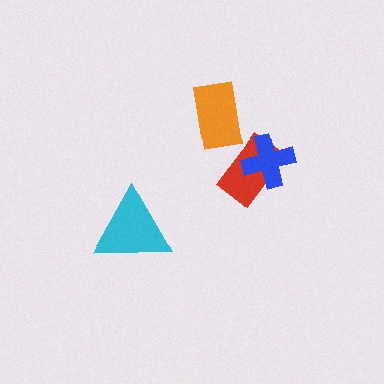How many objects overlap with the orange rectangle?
0 objects overlap with the orange rectangle.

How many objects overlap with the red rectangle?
1 object overlaps with the red rectangle.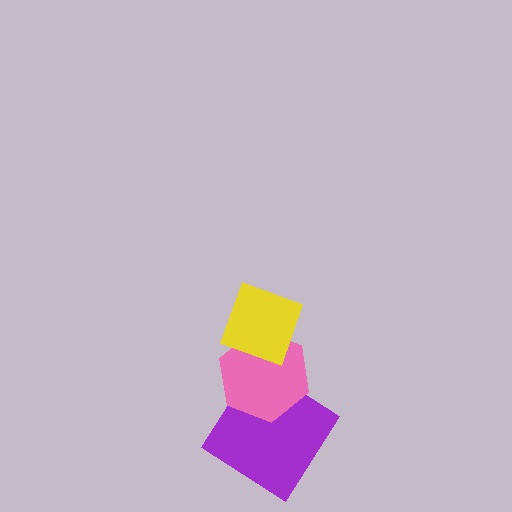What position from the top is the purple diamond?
The purple diamond is 3rd from the top.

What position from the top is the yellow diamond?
The yellow diamond is 1st from the top.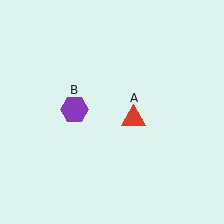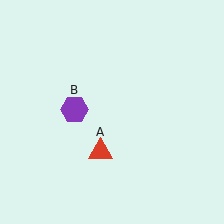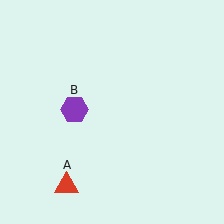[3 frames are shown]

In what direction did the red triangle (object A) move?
The red triangle (object A) moved down and to the left.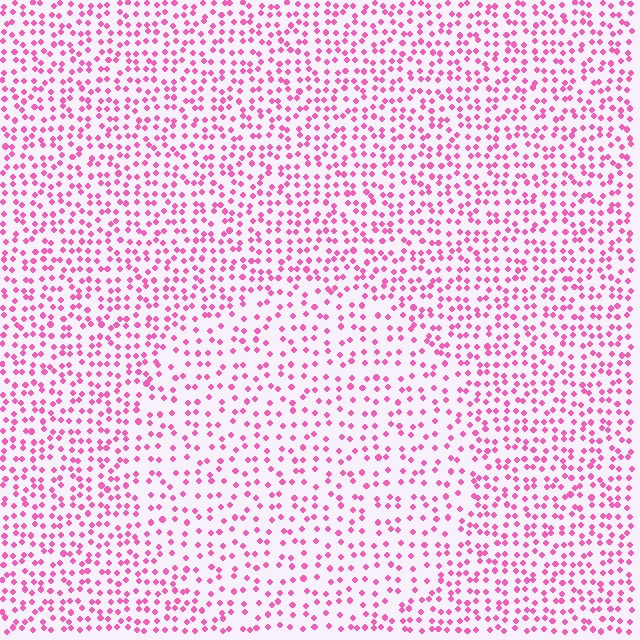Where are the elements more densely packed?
The elements are more densely packed outside the circle boundary.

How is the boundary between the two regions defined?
The boundary is defined by a change in element density (approximately 1.6x ratio). All elements are the same color, size, and shape.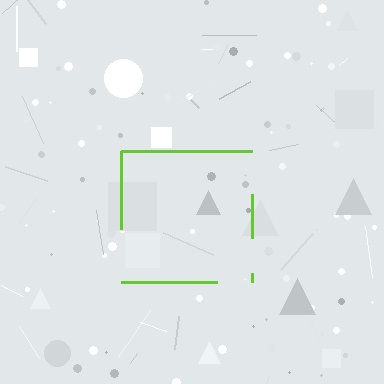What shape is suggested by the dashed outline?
The dashed outline suggests a square.